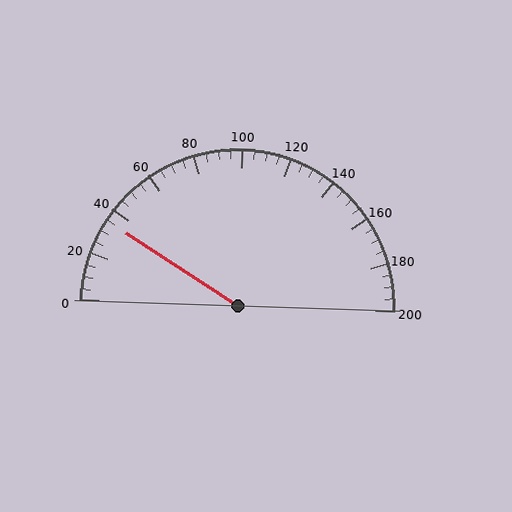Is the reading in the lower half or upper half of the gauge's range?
The reading is in the lower half of the range (0 to 200).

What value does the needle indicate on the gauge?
The needle indicates approximately 35.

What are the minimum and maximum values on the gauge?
The gauge ranges from 0 to 200.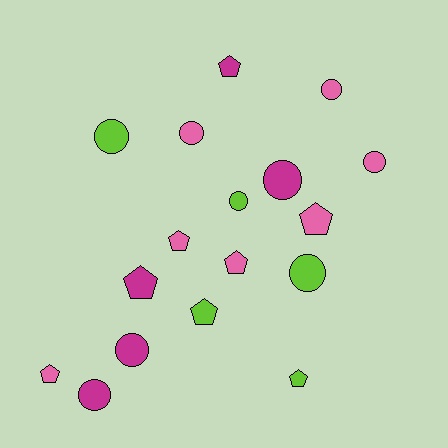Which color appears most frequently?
Pink, with 7 objects.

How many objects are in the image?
There are 17 objects.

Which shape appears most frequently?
Circle, with 9 objects.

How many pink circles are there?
There are 3 pink circles.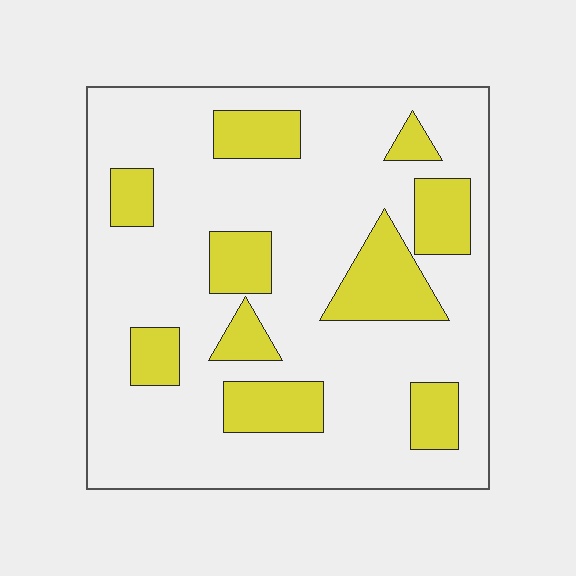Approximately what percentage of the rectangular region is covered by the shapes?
Approximately 25%.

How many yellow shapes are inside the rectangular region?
10.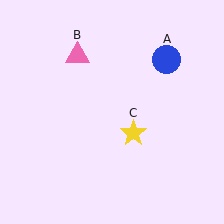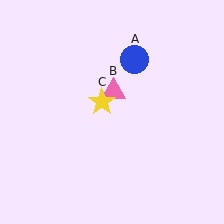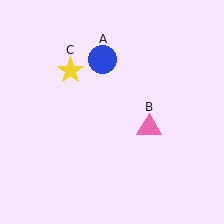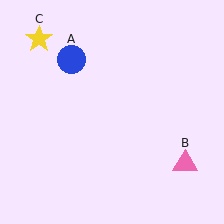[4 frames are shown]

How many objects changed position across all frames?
3 objects changed position: blue circle (object A), pink triangle (object B), yellow star (object C).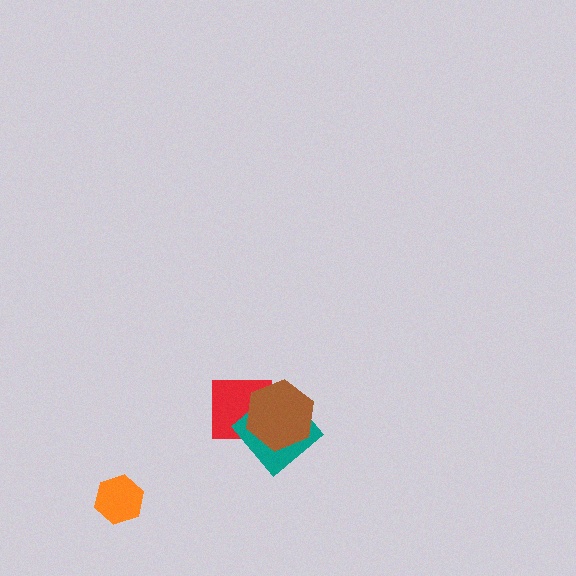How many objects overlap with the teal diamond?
2 objects overlap with the teal diamond.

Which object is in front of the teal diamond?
The brown hexagon is in front of the teal diamond.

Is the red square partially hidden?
Yes, it is partially covered by another shape.